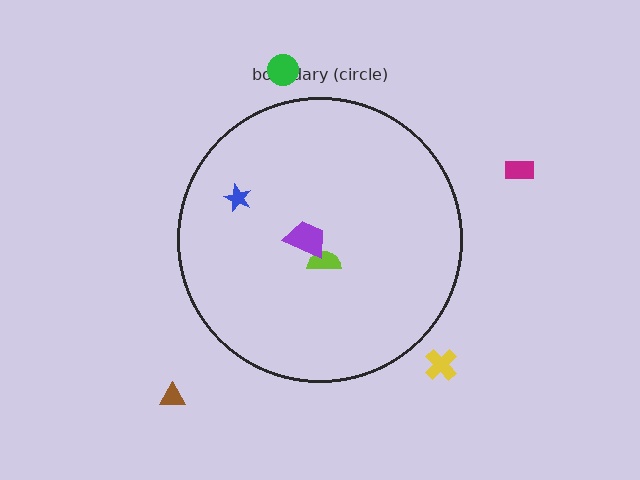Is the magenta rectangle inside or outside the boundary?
Outside.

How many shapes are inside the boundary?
3 inside, 4 outside.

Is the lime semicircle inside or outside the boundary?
Inside.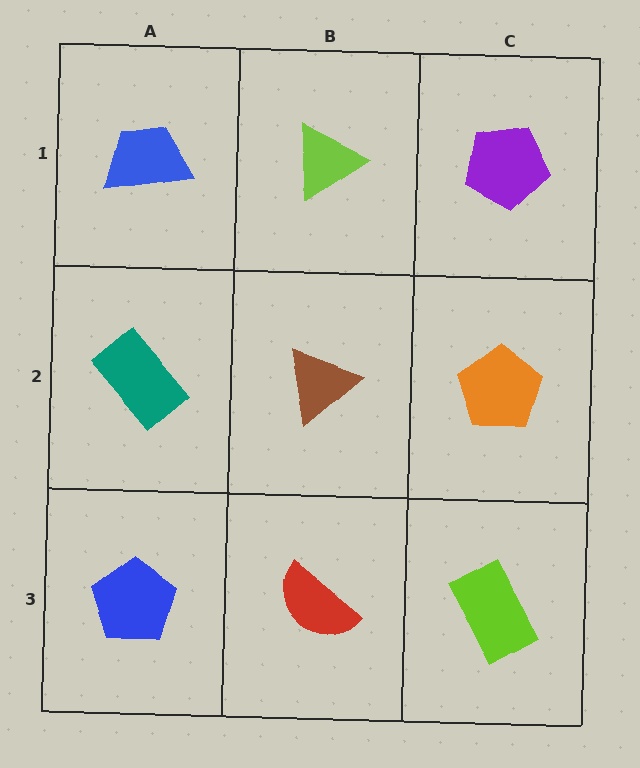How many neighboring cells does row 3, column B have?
3.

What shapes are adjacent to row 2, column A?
A blue trapezoid (row 1, column A), a blue pentagon (row 3, column A), a brown triangle (row 2, column B).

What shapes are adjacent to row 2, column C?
A purple pentagon (row 1, column C), a lime rectangle (row 3, column C), a brown triangle (row 2, column B).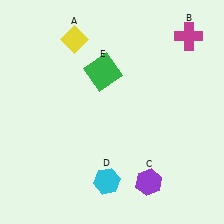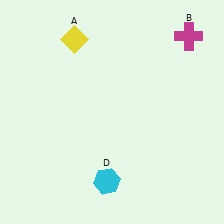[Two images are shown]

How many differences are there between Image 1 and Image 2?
There are 2 differences between the two images.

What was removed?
The purple hexagon (C), the green square (E) were removed in Image 2.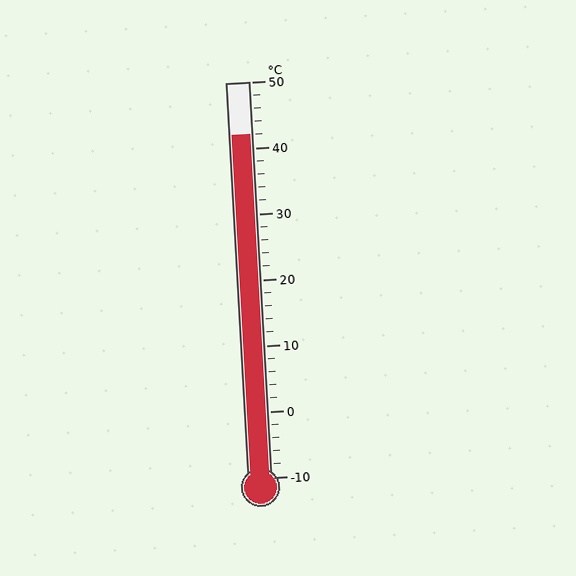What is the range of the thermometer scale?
The thermometer scale ranges from -10°C to 50°C.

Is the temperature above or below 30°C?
The temperature is above 30°C.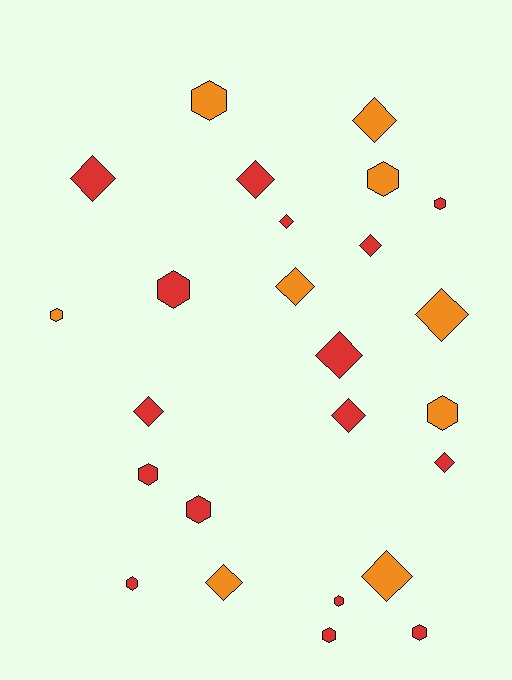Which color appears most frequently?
Red, with 16 objects.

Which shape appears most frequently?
Diamond, with 13 objects.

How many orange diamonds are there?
There are 5 orange diamonds.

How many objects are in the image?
There are 25 objects.